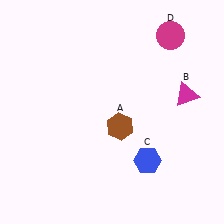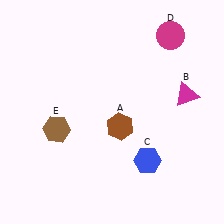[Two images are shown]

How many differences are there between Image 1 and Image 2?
There is 1 difference between the two images.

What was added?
A brown hexagon (E) was added in Image 2.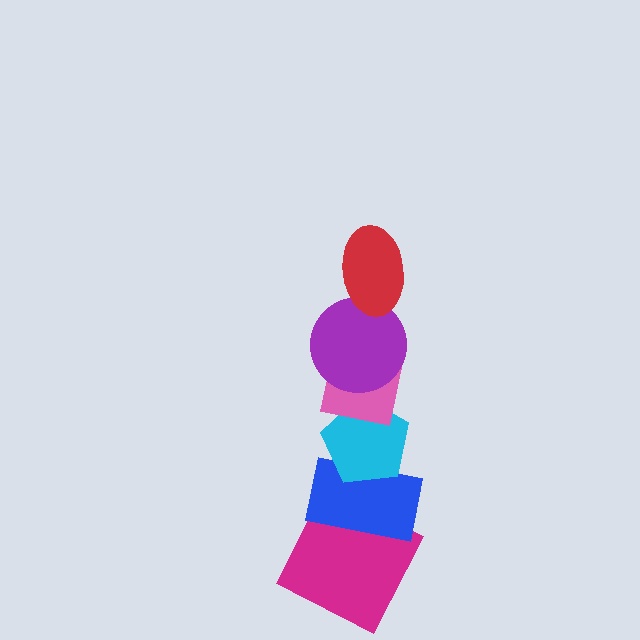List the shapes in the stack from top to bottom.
From top to bottom: the red ellipse, the purple circle, the pink square, the cyan pentagon, the blue rectangle, the magenta square.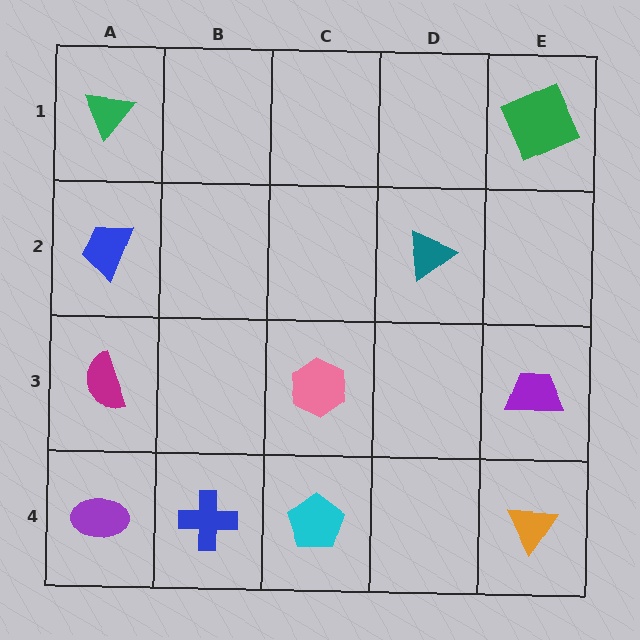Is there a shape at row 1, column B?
No, that cell is empty.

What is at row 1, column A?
A green triangle.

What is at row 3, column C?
A pink hexagon.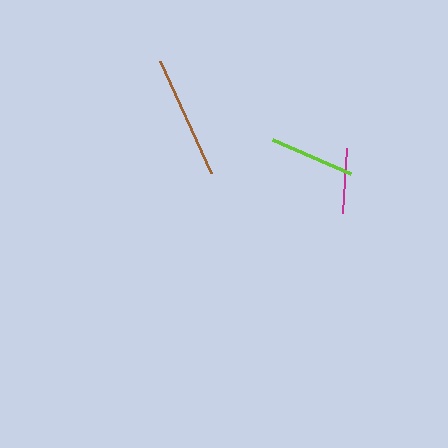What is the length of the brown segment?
The brown segment is approximately 122 pixels long.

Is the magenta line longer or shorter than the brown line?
The brown line is longer than the magenta line.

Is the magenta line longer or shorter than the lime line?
The lime line is longer than the magenta line.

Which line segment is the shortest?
The magenta line is the shortest at approximately 65 pixels.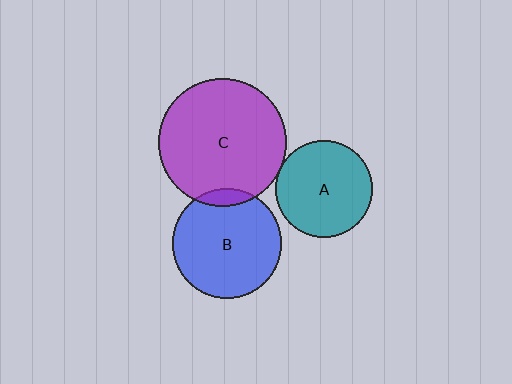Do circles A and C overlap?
Yes.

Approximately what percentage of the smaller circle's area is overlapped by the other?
Approximately 5%.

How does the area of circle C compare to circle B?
Approximately 1.4 times.